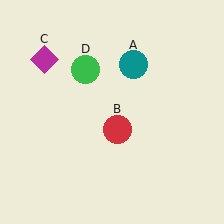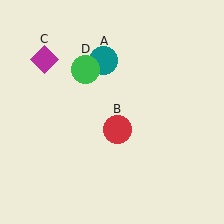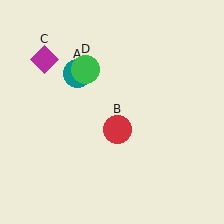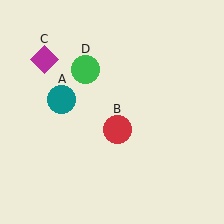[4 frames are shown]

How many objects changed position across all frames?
1 object changed position: teal circle (object A).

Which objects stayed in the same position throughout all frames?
Red circle (object B) and magenta diamond (object C) and green circle (object D) remained stationary.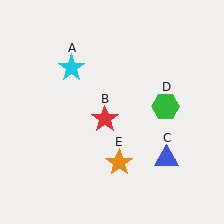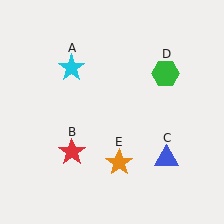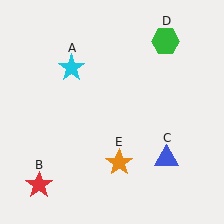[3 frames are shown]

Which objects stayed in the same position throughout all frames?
Cyan star (object A) and blue triangle (object C) and orange star (object E) remained stationary.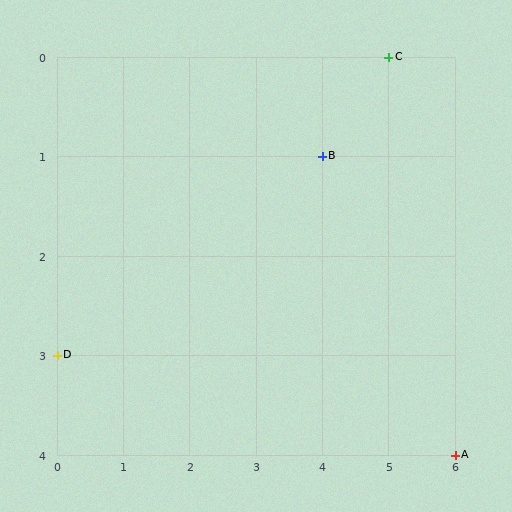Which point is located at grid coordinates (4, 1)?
Point B is at (4, 1).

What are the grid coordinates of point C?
Point C is at grid coordinates (5, 0).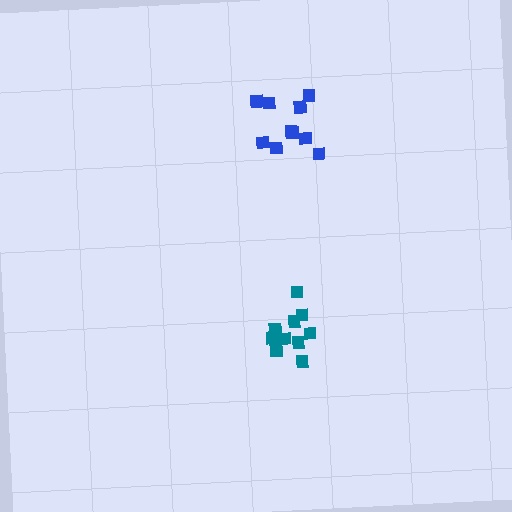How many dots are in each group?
Group 1: 11 dots, Group 2: 10 dots (21 total).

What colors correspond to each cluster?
The clusters are colored: teal, blue.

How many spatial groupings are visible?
There are 2 spatial groupings.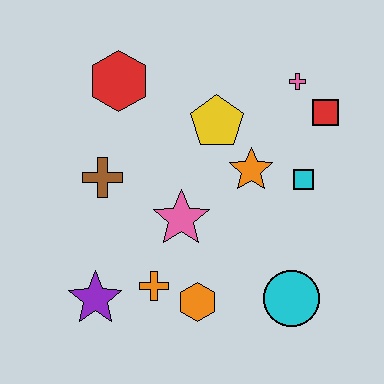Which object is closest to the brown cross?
The pink star is closest to the brown cross.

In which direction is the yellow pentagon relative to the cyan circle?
The yellow pentagon is above the cyan circle.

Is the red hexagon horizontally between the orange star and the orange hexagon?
No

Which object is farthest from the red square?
The purple star is farthest from the red square.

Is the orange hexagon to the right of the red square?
No